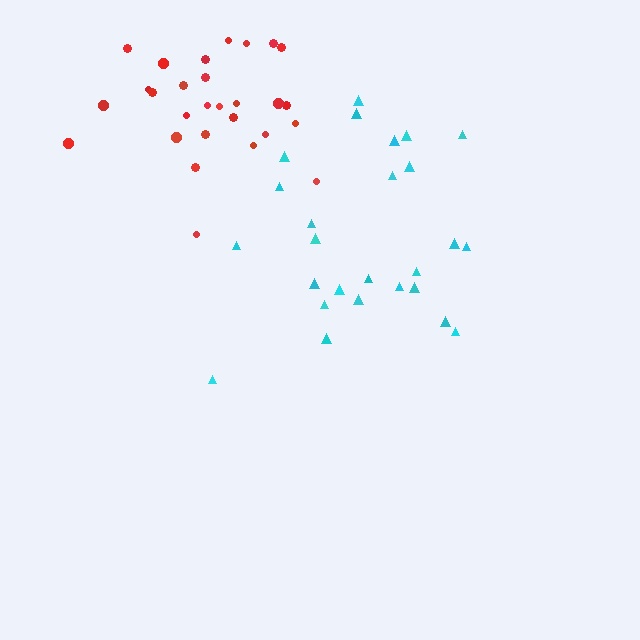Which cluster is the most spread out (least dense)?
Cyan.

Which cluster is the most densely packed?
Red.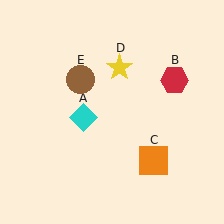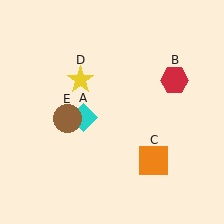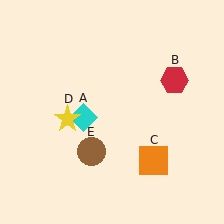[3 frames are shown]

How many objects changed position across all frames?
2 objects changed position: yellow star (object D), brown circle (object E).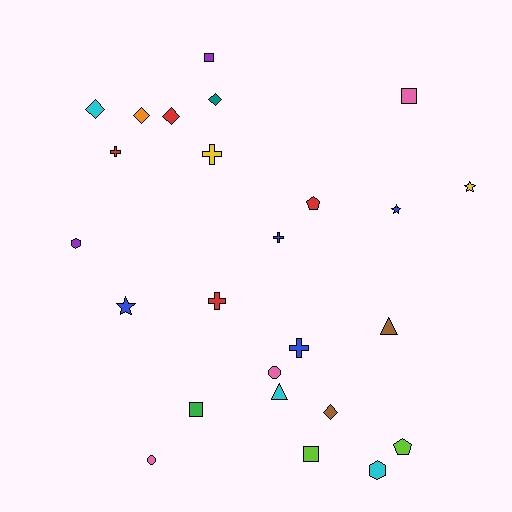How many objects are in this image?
There are 25 objects.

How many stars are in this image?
There are 3 stars.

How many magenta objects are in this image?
There are no magenta objects.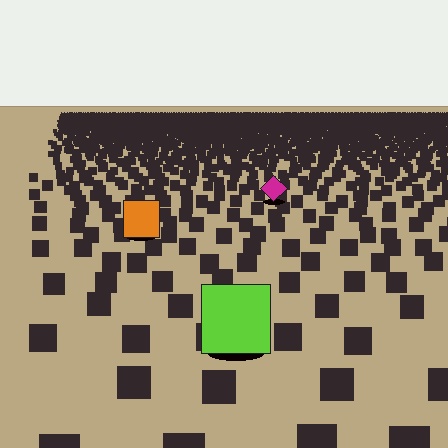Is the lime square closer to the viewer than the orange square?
Yes. The lime square is closer — you can tell from the texture gradient: the ground texture is coarser near it.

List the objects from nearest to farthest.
From nearest to farthest: the lime square, the orange square, the magenta diamond.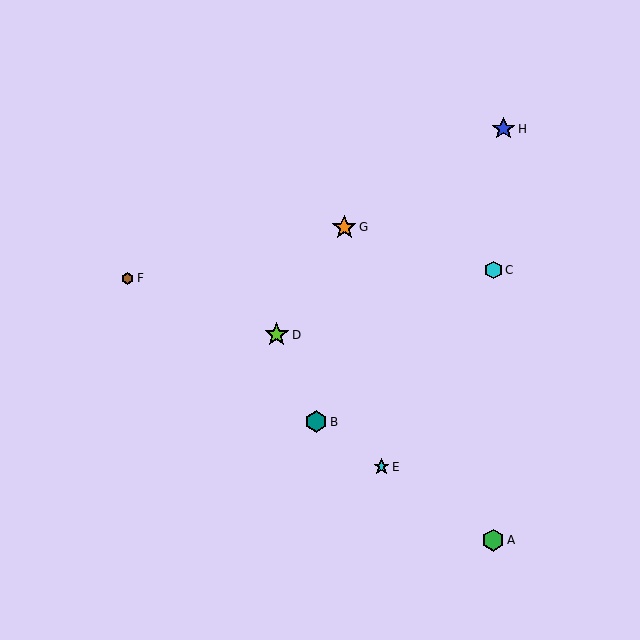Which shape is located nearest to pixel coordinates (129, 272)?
The brown hexagon (labeled F) at (128, 278) is nearest to that location.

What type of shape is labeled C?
Shape C is a cyan hexagon.